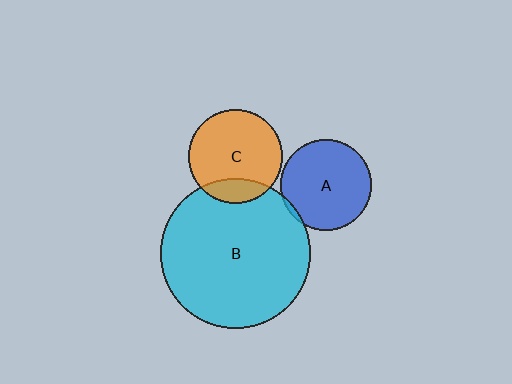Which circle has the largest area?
Circle B (cyan).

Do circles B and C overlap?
Yes.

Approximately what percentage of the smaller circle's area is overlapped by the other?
Approximately 15%.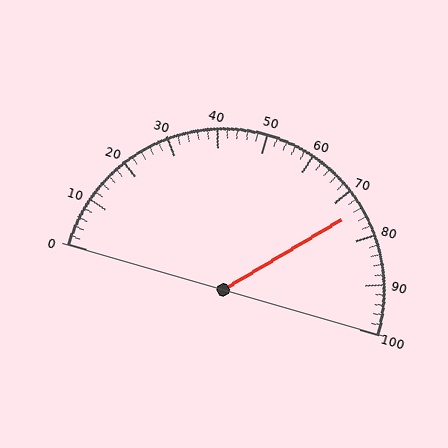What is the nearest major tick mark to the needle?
The nearest major tick mark is 70.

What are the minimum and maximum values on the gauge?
The gauge ranges from 0 to 100.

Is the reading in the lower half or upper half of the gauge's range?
The reading is in the upper half of the range (0 to 100).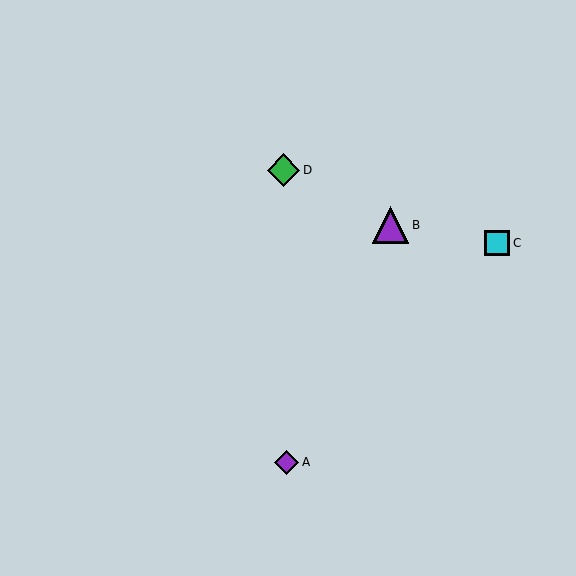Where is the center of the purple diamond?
The center of the purple diamond is at (287, 462).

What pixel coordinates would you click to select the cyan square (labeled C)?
Click at (497, 243) to select the cyan square C.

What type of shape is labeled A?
Shape A is a purple diamond.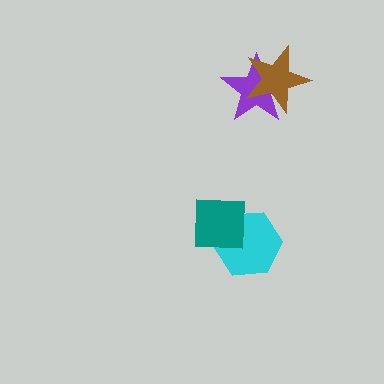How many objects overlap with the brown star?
1 object overlaps with the brown star.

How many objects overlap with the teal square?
1 object overlaps with the teal square.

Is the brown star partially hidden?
No, no other shape covers it.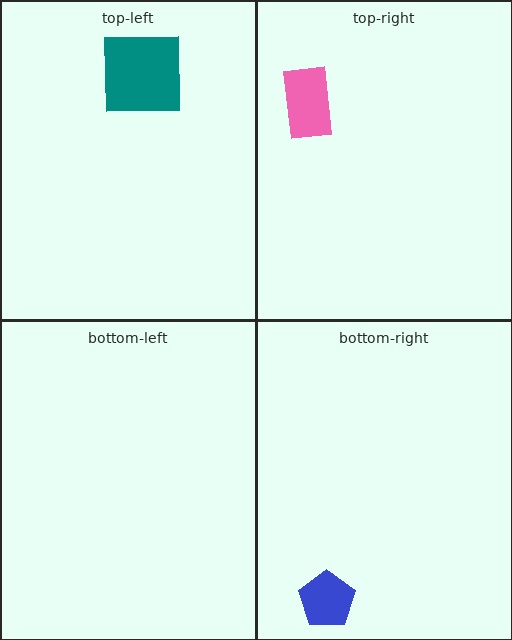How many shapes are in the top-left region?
1.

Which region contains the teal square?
The top-left region.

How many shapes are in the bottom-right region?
1.